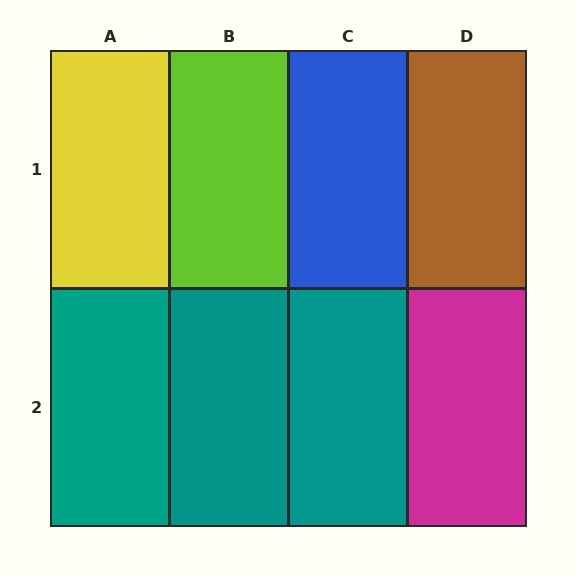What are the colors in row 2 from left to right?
Teal, teal, teal, magenta.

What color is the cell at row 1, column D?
Brown.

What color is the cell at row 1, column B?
Lime.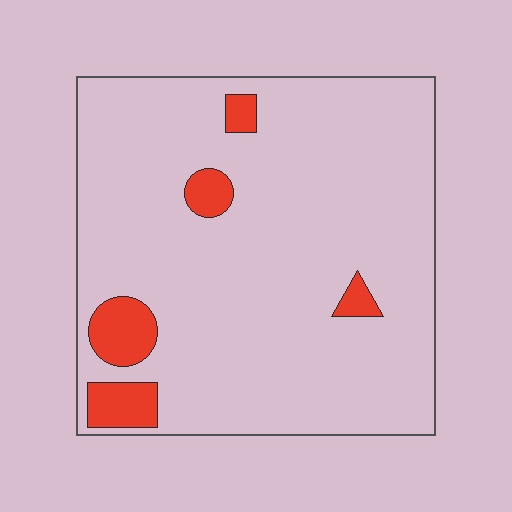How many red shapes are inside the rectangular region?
5.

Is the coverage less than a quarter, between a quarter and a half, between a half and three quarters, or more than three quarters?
Less than a quarter.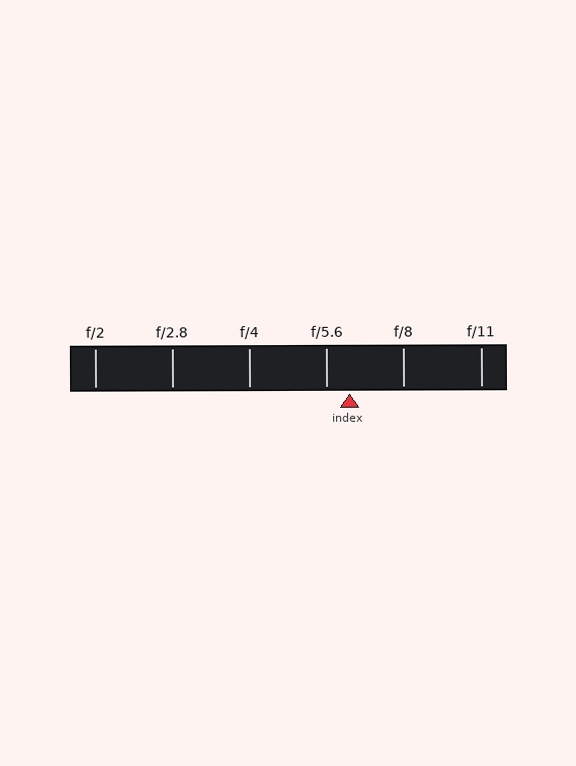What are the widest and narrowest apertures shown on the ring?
The widest aperture shown is f/2 and the narrowest is f/11.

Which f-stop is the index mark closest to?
The index mark is closest to f/5.6.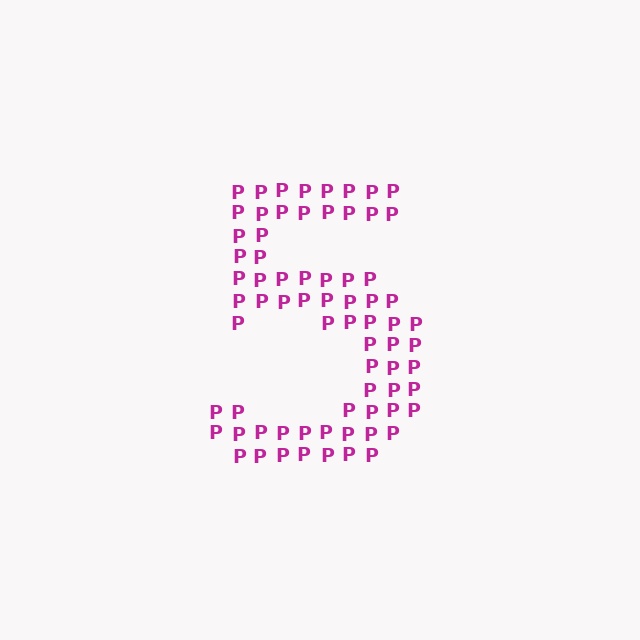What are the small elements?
The small elements are letter P's.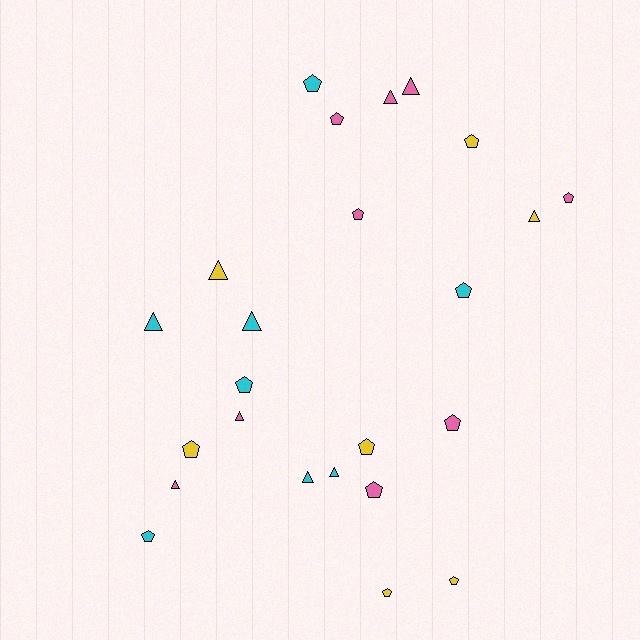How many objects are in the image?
There are 24 objects.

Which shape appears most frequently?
Pentagon, with 14 objects.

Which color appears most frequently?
Pink, with 9 objects.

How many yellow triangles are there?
There are 2 yellow triangles.